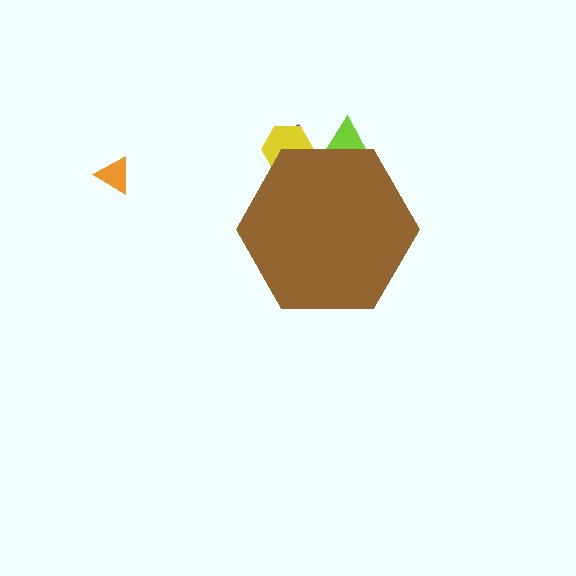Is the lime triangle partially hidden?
Yes, the lime triangle is partially hidden behind the brown hexagon.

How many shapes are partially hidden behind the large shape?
3 shapes are partially hidden.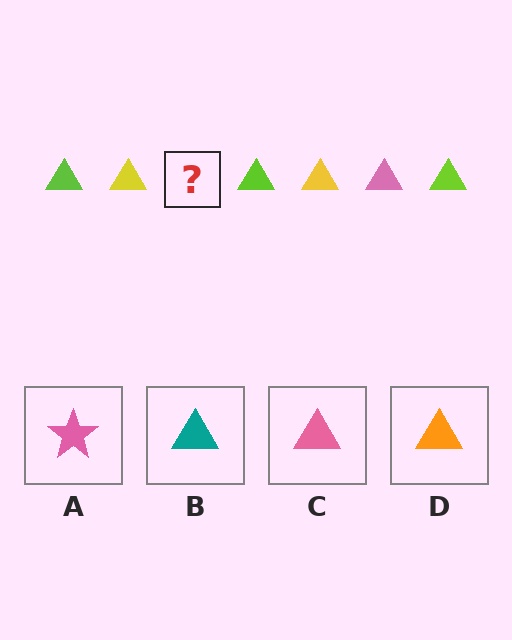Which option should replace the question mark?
Option C.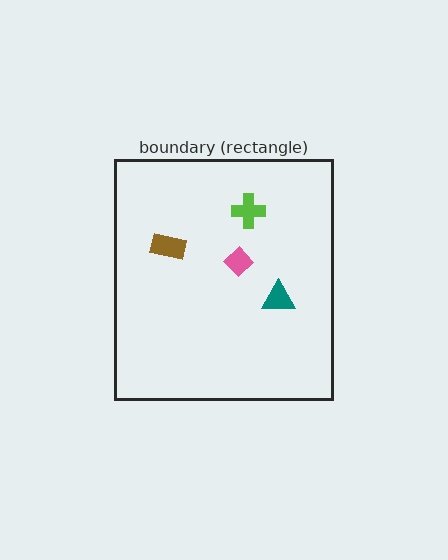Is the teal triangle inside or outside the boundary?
Inside.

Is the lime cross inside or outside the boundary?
Inside.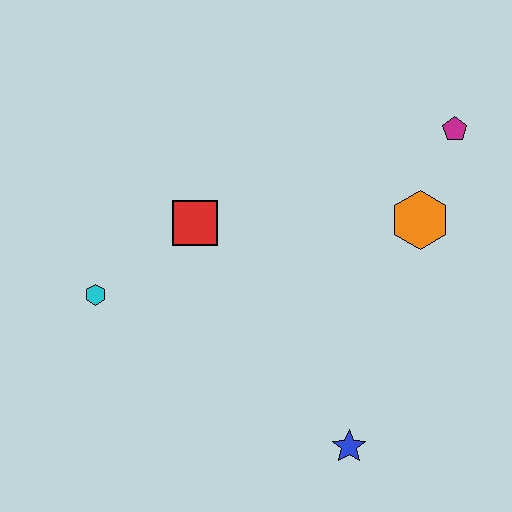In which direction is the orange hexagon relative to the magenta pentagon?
The orange hexagon is below the magenta pentagon.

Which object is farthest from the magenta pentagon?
The cyan hexagon is farthest from the magenta pentagon.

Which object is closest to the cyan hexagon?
The red square is closest to the cyan hexagon.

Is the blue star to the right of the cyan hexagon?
Yes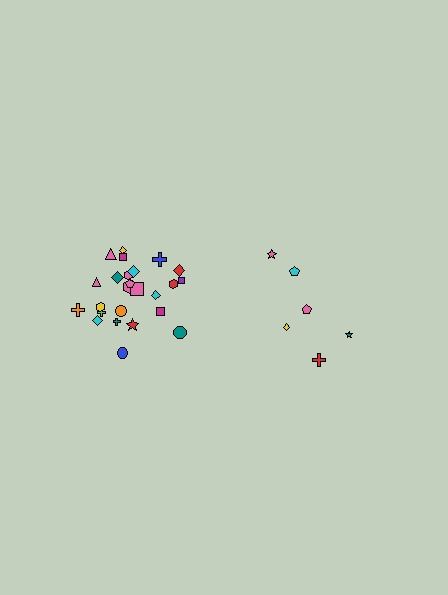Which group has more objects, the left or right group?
The left group.